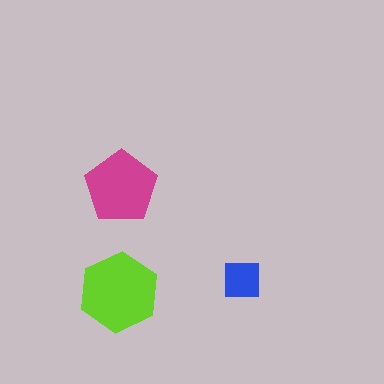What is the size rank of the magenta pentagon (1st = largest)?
2nd.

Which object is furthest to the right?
The blue square is rightmost.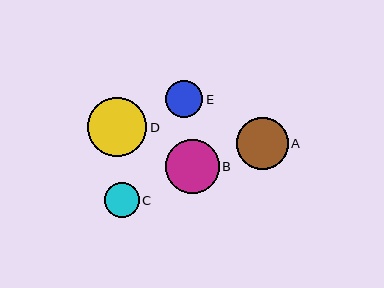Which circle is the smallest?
Circle C is the smallest with a size of approximately 35 pixels.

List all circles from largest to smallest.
From largest to smallest: D, B, A, E, C.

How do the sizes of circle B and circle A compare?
Circle B and circle A are approximately the same size.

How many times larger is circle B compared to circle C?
Circle B is approximately 1.6 times the size of circle C.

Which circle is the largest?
Circle D is the largest with a size of approximately 59 pixels.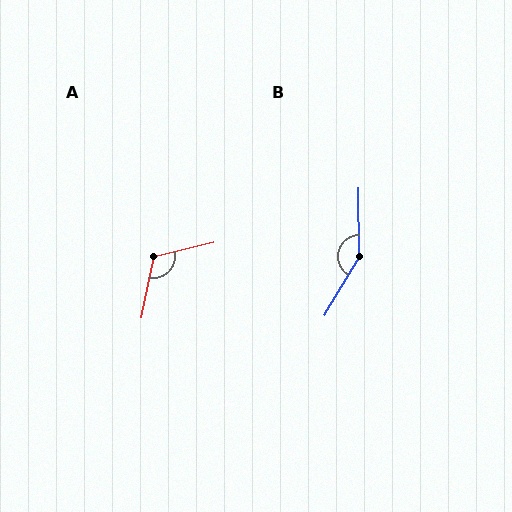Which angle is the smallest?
A, at approximately 115 degrees.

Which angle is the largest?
B, at approximately 149 degrees.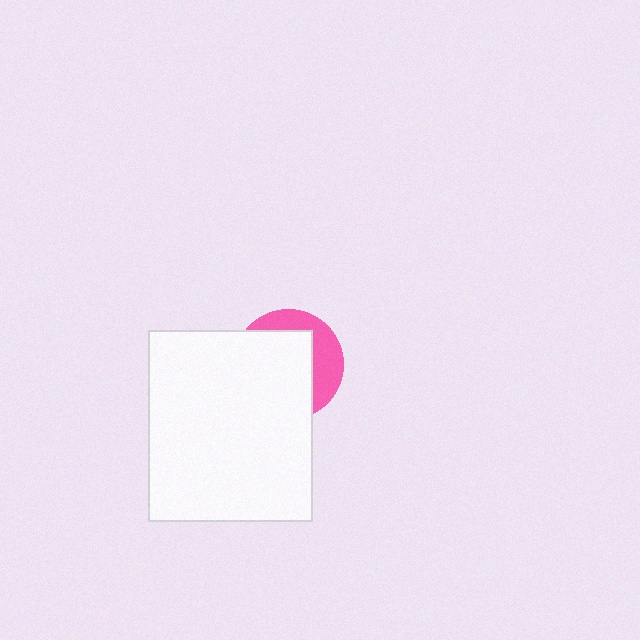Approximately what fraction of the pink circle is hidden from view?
Roughly 67% of the pink circle is hidden behind the white rectangle.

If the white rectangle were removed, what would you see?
You would see the complete pink circle.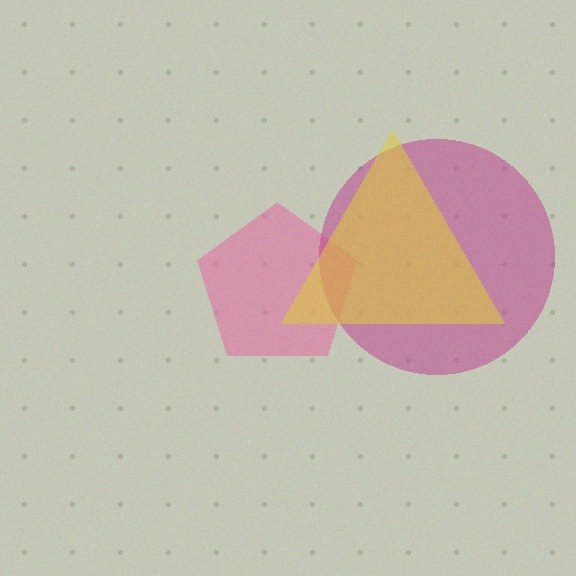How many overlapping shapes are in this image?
There are 3 overlapping shapes in the image.